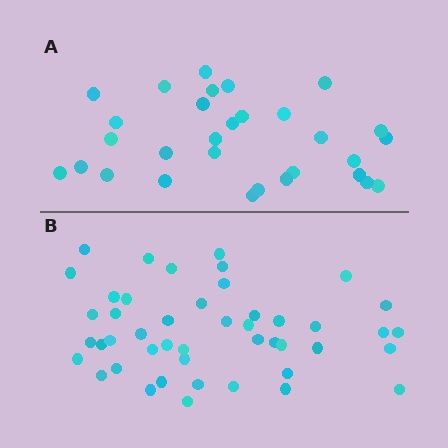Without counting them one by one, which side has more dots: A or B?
Region B (the bottom region) has more dots.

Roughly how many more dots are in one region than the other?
Region B has approximately 15 more dots than region A.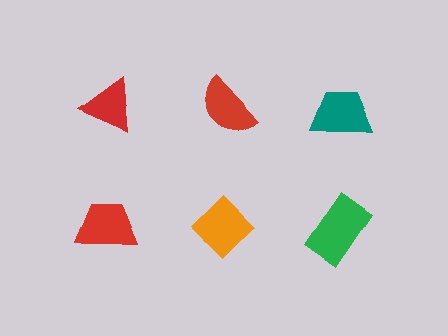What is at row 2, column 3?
A green rectangle.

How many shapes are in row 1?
3 shapes.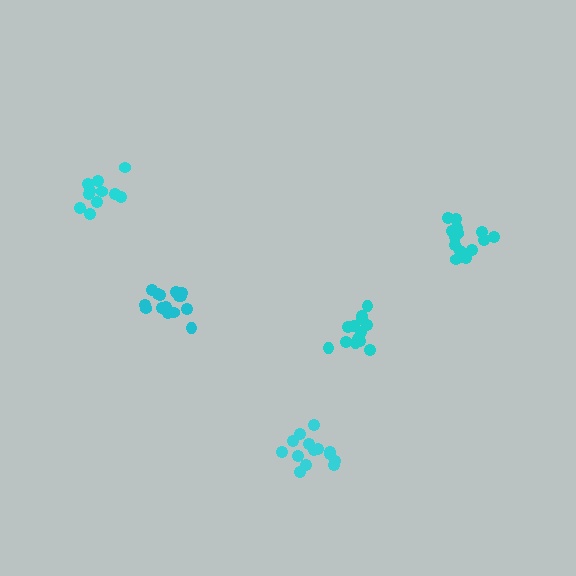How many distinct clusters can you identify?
There are 5 distinct clusters.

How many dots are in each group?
Group 1: 16 dots, Group 2: 14 dots, Group 3: 16 dots, Group 4: 11 dots, Group 5: 13 dots (70 total).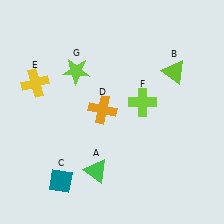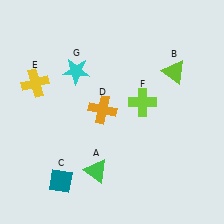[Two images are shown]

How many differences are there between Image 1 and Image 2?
There is 1 difference between the two images.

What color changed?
The star (G) changed from lime in Image 1 to cyan in Image 2.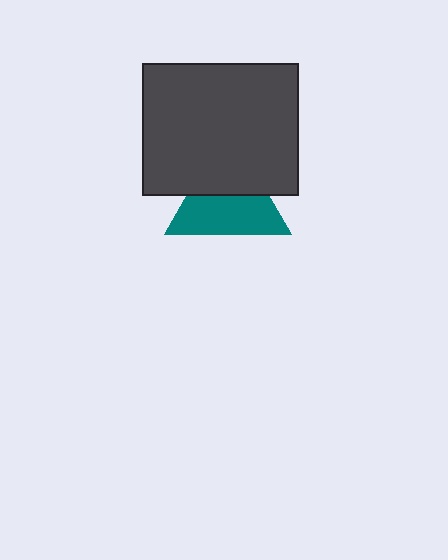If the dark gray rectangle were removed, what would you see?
You would see the complete teal triangle.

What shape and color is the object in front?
The object in front is a dark gray rectangle.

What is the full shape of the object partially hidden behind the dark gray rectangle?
The partially hidden object is a teal triangle.